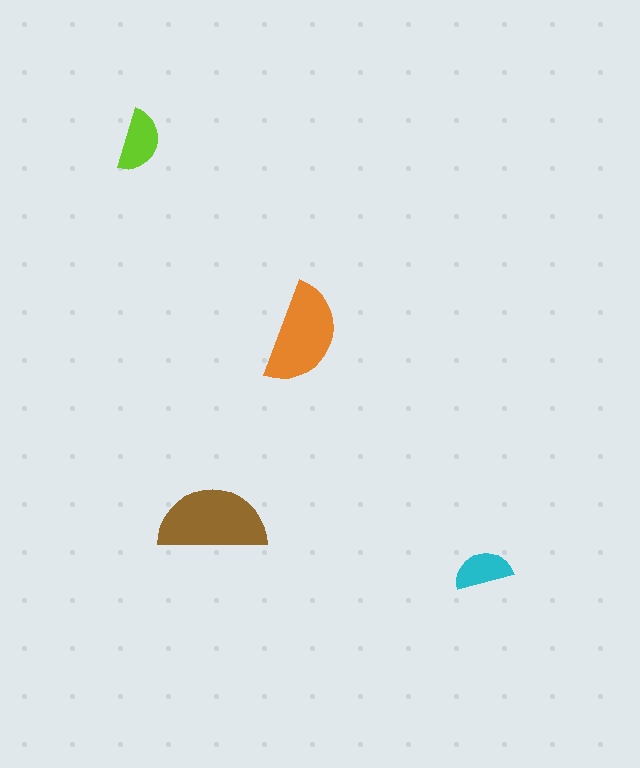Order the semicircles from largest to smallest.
the brown one, the orange one, the lime one, the cyan one.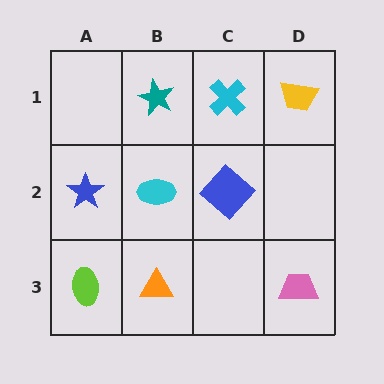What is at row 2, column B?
A cyan ellipse.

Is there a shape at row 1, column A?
No, that cell is empty.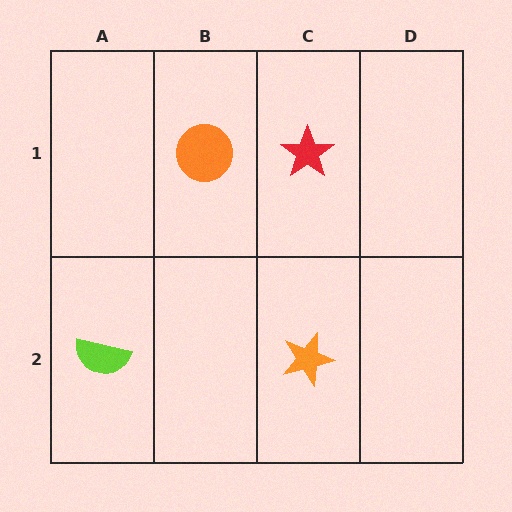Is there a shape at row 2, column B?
No, that cell is empty.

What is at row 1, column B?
An orange circle.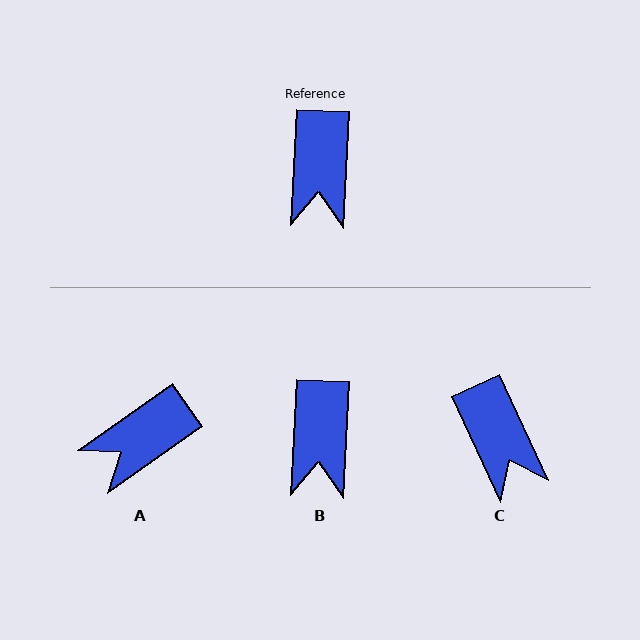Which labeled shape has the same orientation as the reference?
B.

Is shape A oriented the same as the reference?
No, it is off by about 52 degrees.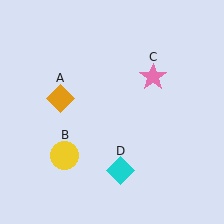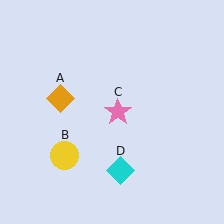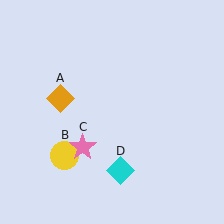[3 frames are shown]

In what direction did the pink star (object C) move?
The pink star (object C) moved down and to the left.